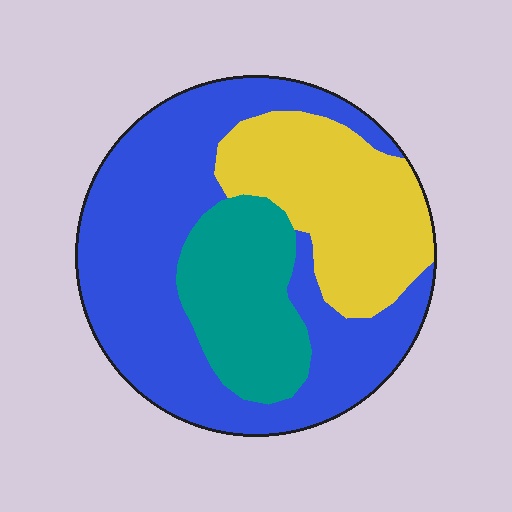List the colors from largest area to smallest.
From largest to smallest: blue, yellow, teal.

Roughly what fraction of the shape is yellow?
Yellow covers 26% of the shape.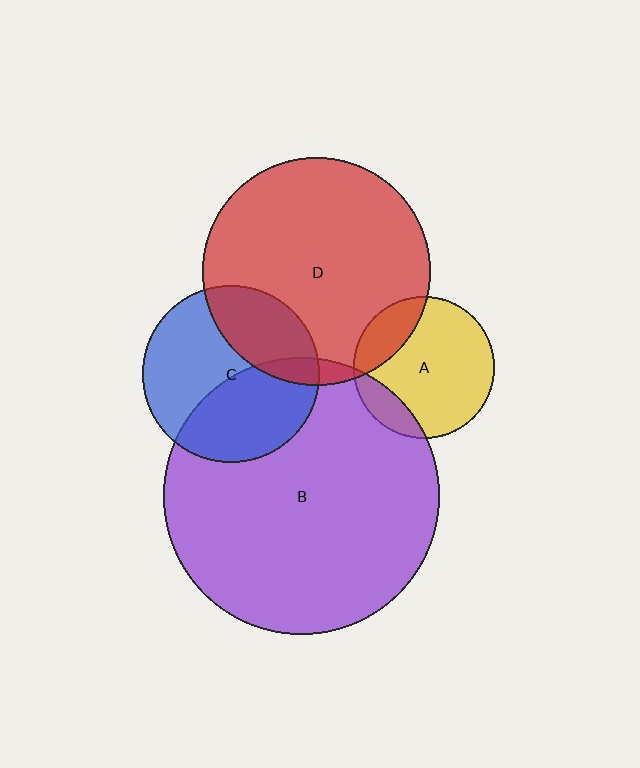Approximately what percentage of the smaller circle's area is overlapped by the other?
Approximately 15%.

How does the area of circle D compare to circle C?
Approximately 1.6 times.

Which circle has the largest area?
Circle B (purple).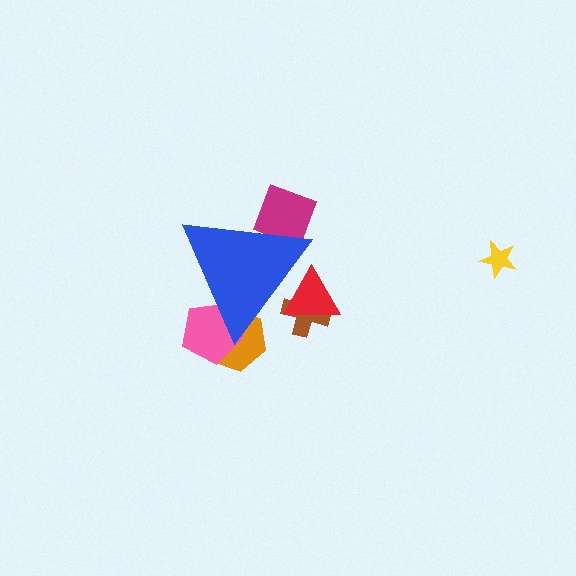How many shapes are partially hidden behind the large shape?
5 shapes are partially hidden.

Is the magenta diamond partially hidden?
Yes, the magenta diamond is partially hidden behind the blue triangle.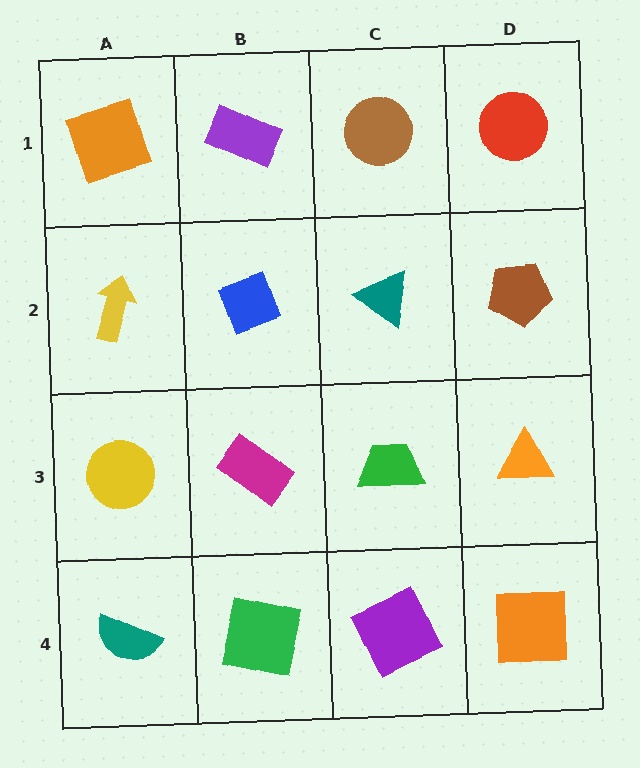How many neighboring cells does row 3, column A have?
3.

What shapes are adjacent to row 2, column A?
An orange square (row 1, column A), a yellow circle (row 3, column A), a blue diamond (row 2, column B).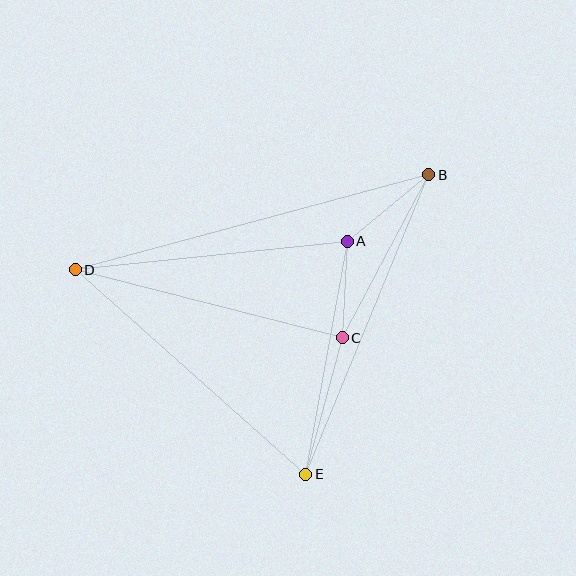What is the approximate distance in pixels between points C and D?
The distance between C and D is approximately 275 pixels.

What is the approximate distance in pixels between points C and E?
The distance between C and E is approximately 141 pixels.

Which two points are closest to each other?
Points A and C are closest to each other.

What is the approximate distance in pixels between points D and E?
The distance between D and E is approximately 308 pixels.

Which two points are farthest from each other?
Points B and D are farthest from each other.